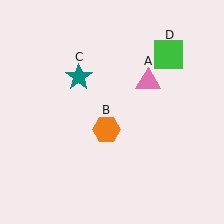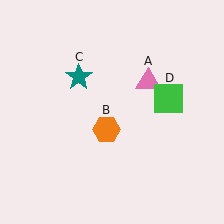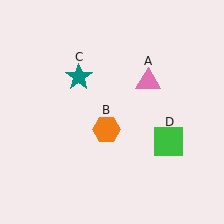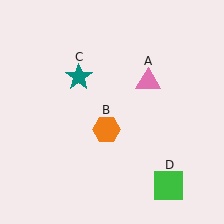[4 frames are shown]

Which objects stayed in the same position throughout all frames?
Pink triangle (object A) and orange hexagon (object B) and teal star (object C) remained stationary.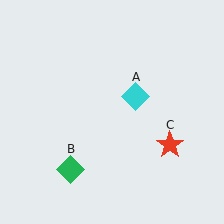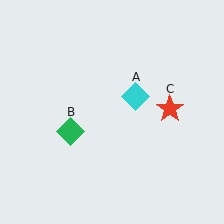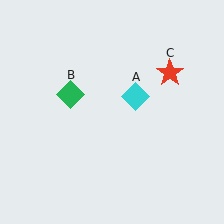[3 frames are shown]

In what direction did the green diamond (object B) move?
The green diamond (object B) moved up.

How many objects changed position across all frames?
2 objects changed position: green diamond (object B), red star (object C).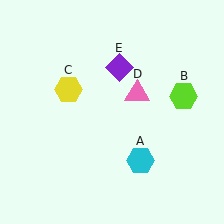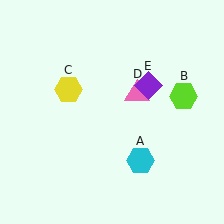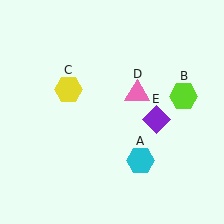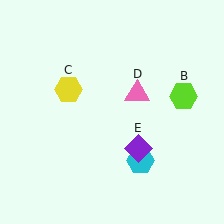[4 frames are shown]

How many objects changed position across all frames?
1 object changed position: purple diamond (object E).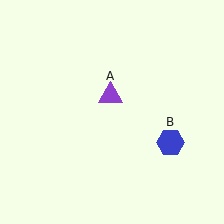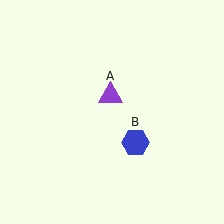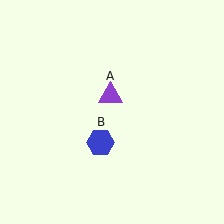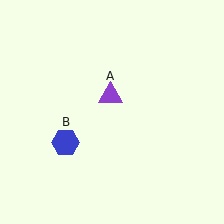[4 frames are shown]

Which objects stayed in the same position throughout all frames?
Purple triangle (object A) remained stationary.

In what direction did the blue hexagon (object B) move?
The blue hexagon (object B) moved left.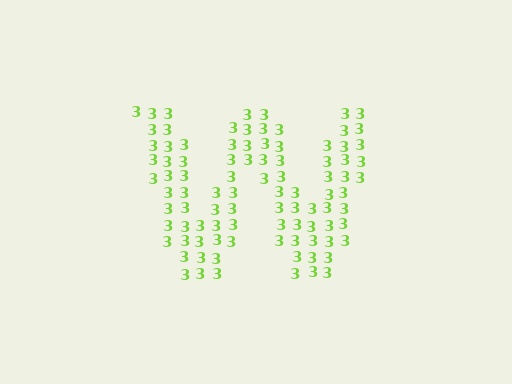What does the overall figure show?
The overall figure shows the letter W.